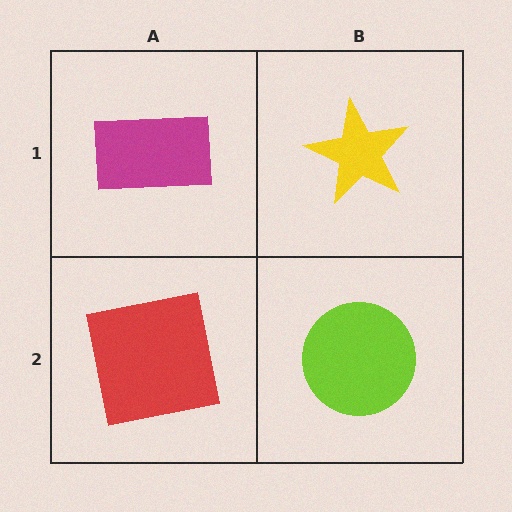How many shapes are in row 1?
2 shapes.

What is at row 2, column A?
A red square.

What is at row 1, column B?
A yellow star.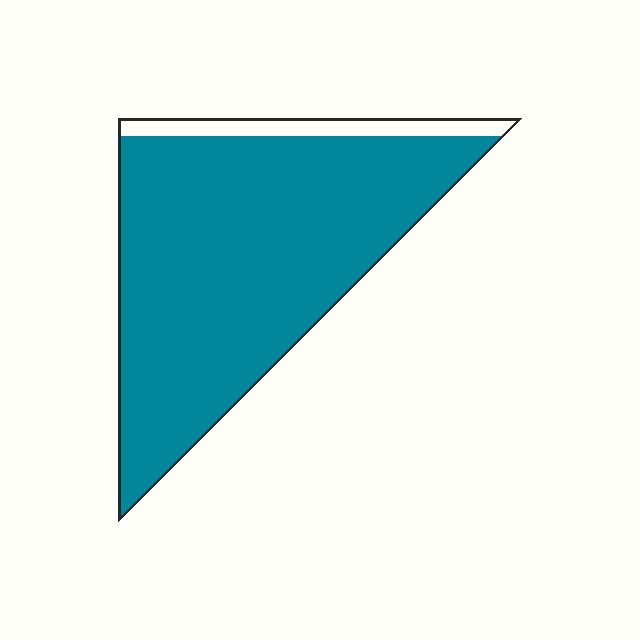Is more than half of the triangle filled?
Yes.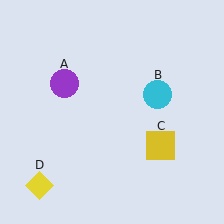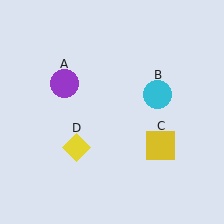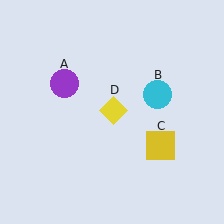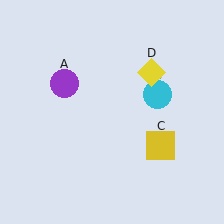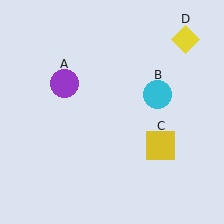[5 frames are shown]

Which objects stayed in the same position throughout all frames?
Purple circle (object A) and cyan circle (object B) and yellow square (object C) remained stationary.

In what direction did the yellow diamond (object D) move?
The yellow diamond (object D) moved up and to the right.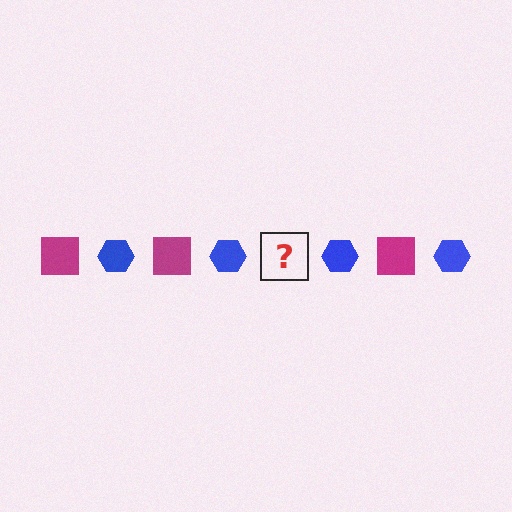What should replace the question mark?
The question mark should be replaced with a magenta square.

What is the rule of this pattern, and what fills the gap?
The rule is that the pattern alternates between magenta square and blue hexagon. The gap should be filled with a magenta square.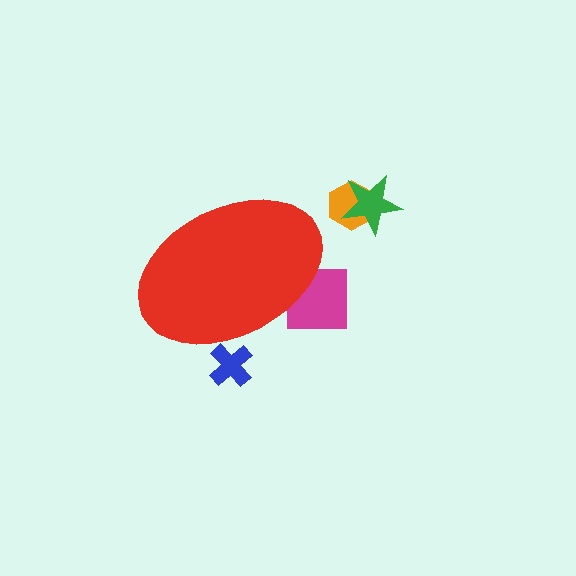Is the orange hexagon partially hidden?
No, the orange hexagon is fully visible.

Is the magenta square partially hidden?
Yes, the magenta square is partially hidden behind the red ellipse.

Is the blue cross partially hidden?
Yes, the blue cross is partially hidden behind the red ellipse.